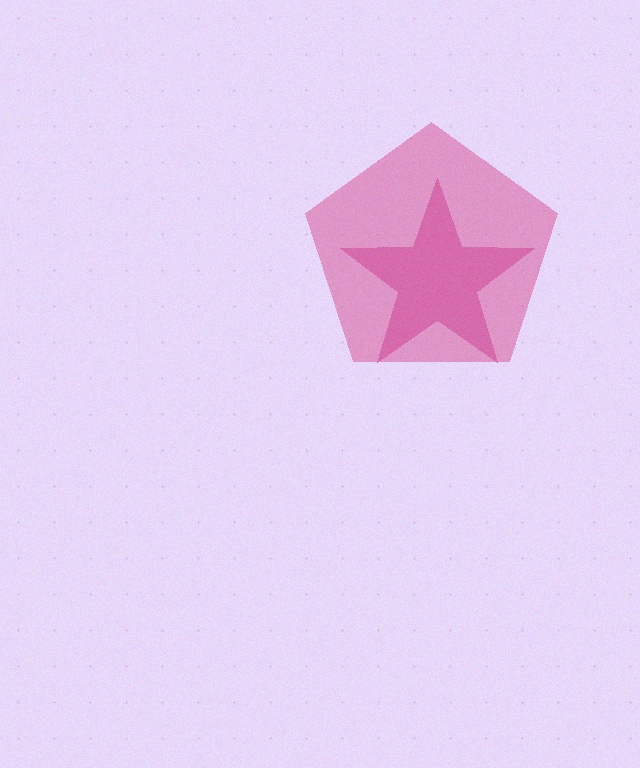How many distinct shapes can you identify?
There are 2 distinct shapes: a magenta star, a pink pentagon.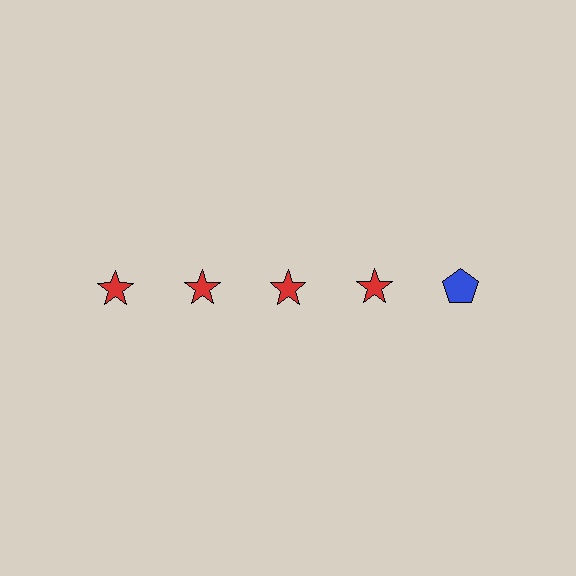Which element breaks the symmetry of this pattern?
The blue pentagon in the top row, rightmost column breaks the symmetry. All other shapes are red stars.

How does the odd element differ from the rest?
It differs in both color (blue instead of red) and shape (pentagon instead of star).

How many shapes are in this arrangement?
There are 5 shapes arranged in a grid pattern.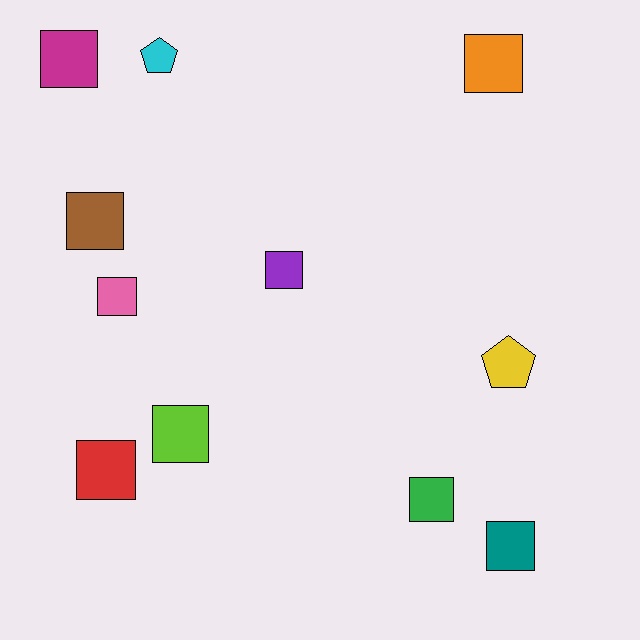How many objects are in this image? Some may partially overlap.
There are 11 objects.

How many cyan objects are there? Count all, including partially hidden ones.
There is 1 cyan object.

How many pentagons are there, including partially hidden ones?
There are 2 pentagons.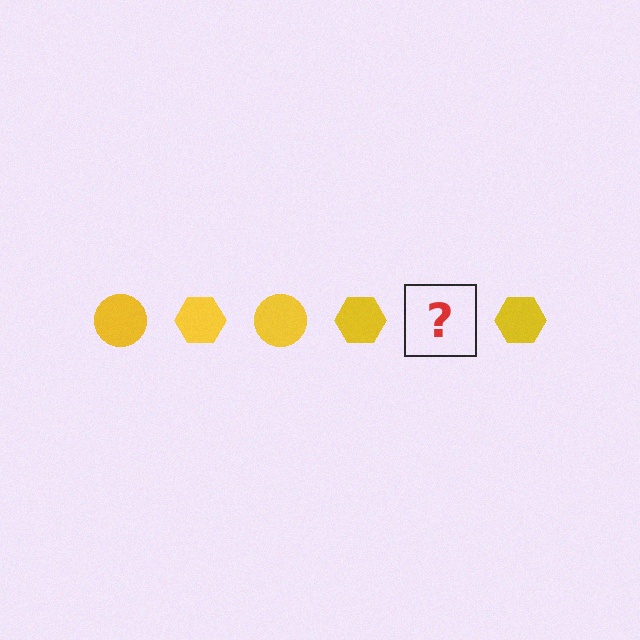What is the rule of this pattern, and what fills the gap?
The rule is that the pattern cycles through circle, hexagon shapes in yellow. The gap should be filled with a yellow circle.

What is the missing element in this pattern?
The missing element is a yellow circle.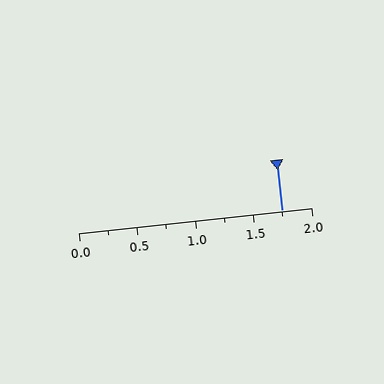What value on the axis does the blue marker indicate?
The marker indicates approximately 1.75.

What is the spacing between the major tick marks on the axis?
The major ticks are spaced 0.5 apart.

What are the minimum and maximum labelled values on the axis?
The axis runs from 0.0 to 2.0.